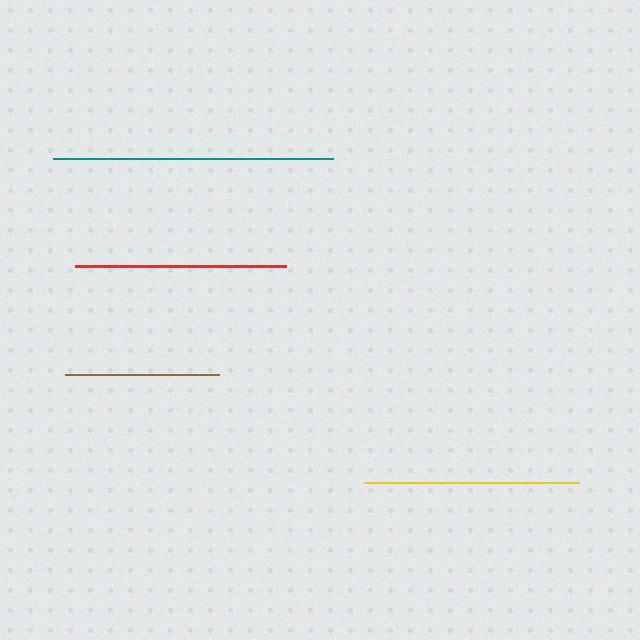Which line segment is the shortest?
The brown line is the shortest at approximately 154 pixels.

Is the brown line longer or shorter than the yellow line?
The yellow line is longer than the brown line.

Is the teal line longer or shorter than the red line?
The teal line is longer than the red line.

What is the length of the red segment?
The red segment is approximately 210 pixels long.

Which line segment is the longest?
The teal line is the longest at approximately 280 pixels.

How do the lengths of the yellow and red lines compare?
The yellow and red lines are approximately the same length.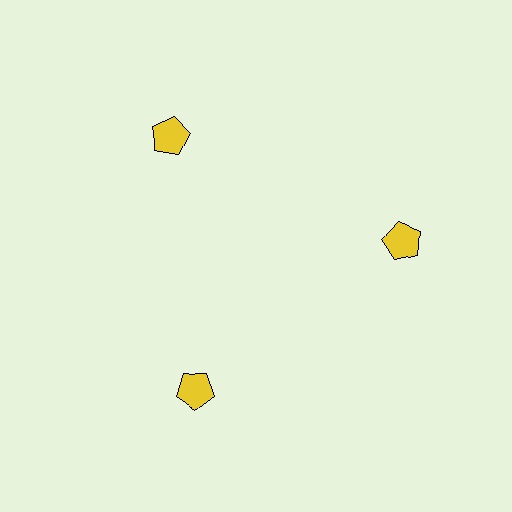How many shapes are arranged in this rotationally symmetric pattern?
There are 3 shapes, arranged in 3 groups of 1.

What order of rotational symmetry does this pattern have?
This pattern has 3-fold rotational symmetry.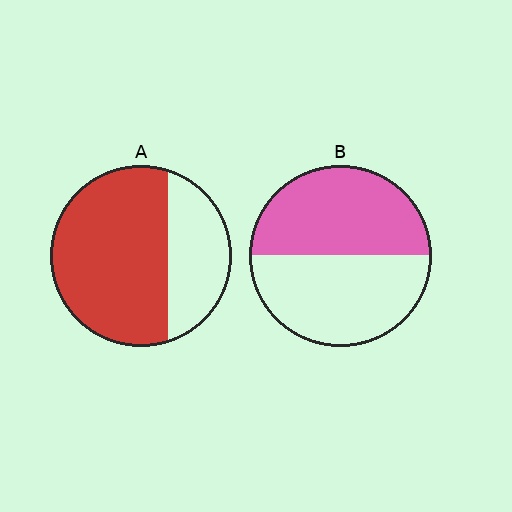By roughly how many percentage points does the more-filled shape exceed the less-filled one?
By roughly 20 percentage points (A over B).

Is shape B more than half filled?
Roughly half.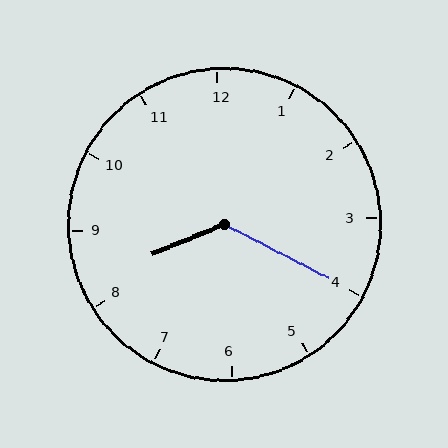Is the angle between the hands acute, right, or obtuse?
It is obtuse.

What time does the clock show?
8:20.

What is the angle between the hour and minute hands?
Approximately 130 degrees.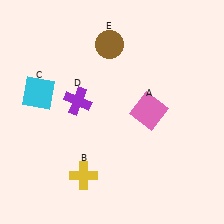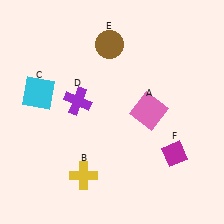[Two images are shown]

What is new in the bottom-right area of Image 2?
A magenta diamond (F) was added in the bottom-right area of Image 2.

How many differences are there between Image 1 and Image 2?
There is 1 difference between the two images.